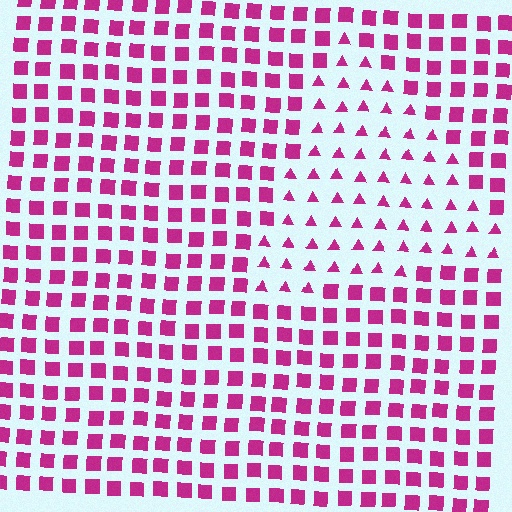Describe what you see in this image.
The image is filled with small magenta elements arranged in a uniform grid. A triangle-shaped region contains triangles, while the surrounding area contains squares. The boundary is defined purely by the change in element shape.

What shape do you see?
I see a triangle.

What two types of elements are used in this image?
The image uses triangles inside the triangle region and squares outside it.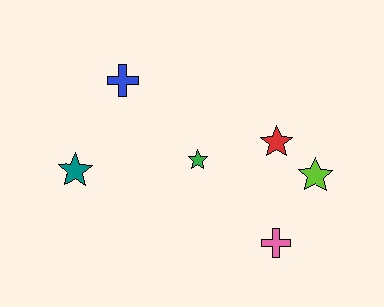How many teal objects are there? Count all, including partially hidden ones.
There is 1 teal object.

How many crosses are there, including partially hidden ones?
There are 2 crosses.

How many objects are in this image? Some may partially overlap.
There are 6 objects.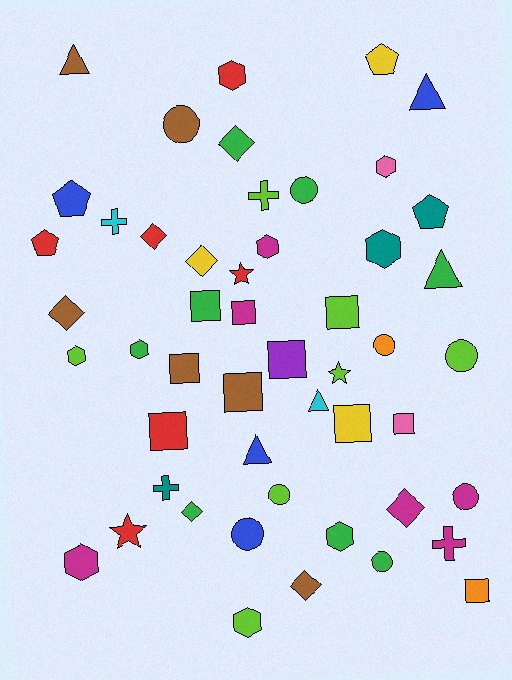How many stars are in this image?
There are 3 stars.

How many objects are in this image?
There are 50 objects.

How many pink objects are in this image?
There are 2 pink objects.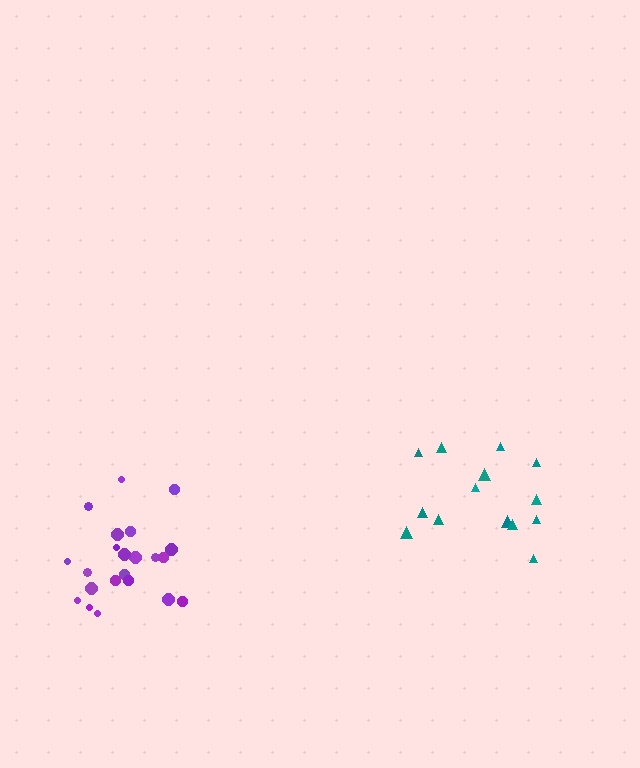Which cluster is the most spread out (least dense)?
Teal.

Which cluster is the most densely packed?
Purple.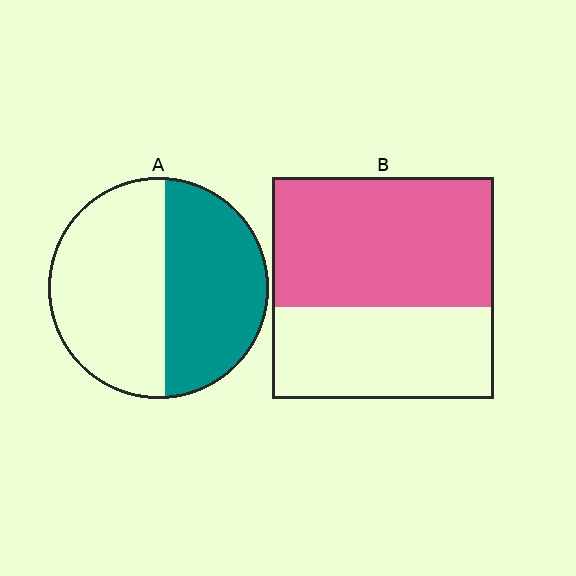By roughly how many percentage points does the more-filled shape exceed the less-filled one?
By roughly 10 percentage points (B over A).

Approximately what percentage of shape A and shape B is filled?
A is approximately 45% and B is approximately 60%.